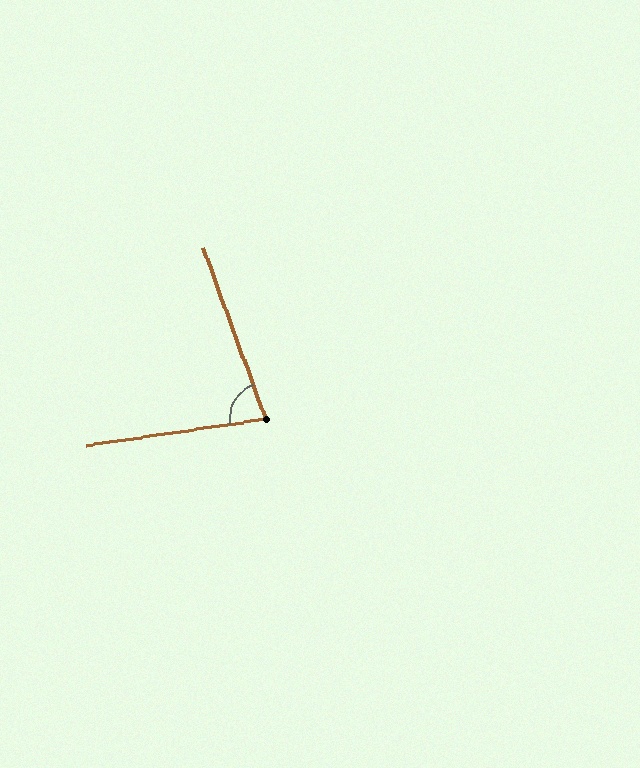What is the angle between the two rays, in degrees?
Approximately 79 degrees.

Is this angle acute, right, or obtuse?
It is acute.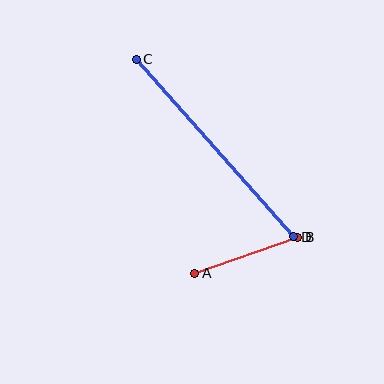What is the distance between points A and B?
The distance is approximately 109 pixels.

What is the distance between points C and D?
The distance is approximately 237 pixels.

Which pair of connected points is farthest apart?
Points C and D are farthest apart.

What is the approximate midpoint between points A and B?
The midpoint is at approximately (246, 255) pixels.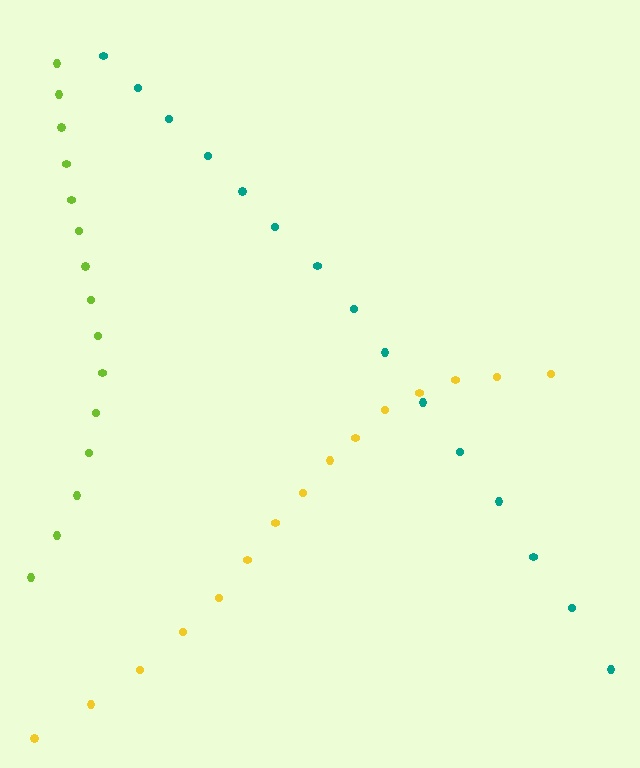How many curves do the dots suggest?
There are 3 distinct paths.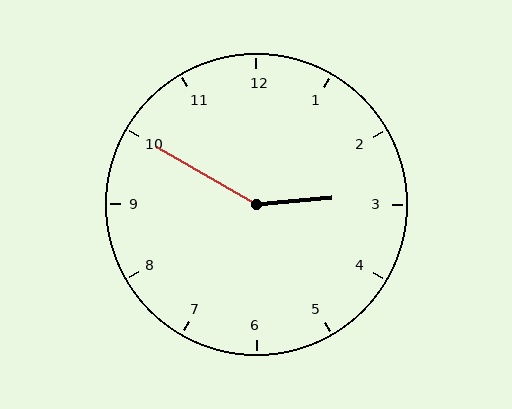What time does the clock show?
2:50.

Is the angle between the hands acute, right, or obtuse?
It is obtuse.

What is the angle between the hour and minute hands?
Approximately 145 degrees.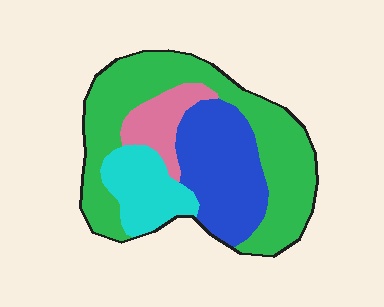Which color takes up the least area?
Pink, at roughly 10%.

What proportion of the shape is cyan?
Cyan covers around 15% of the shape.